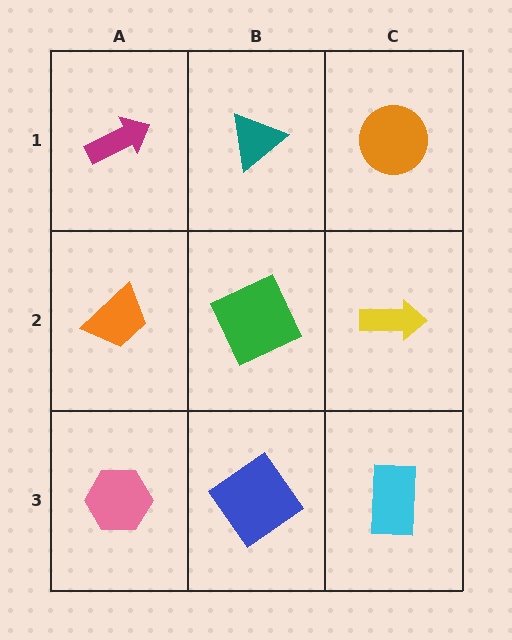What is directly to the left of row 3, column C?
A blue diamond.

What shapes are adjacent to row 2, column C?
An orange circle (row 1, column C), a cyan rectangle (row 3, column C), a green square (row 2, column B).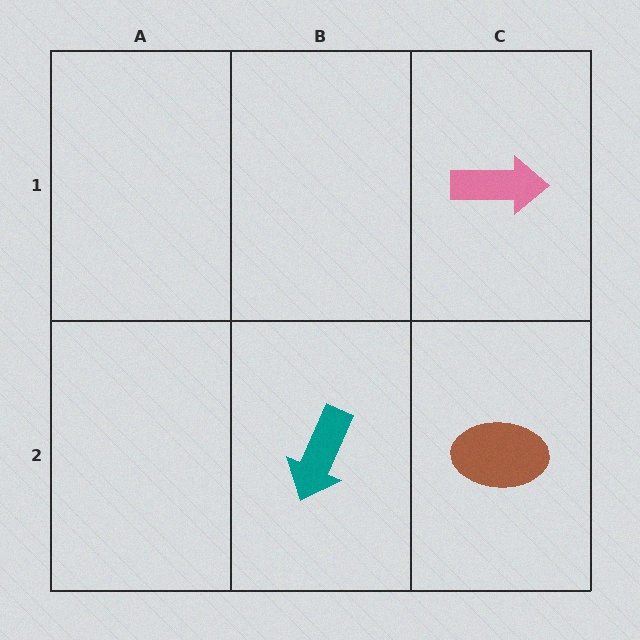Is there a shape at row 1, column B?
No, that cell is empty.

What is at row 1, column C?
A pink arrow.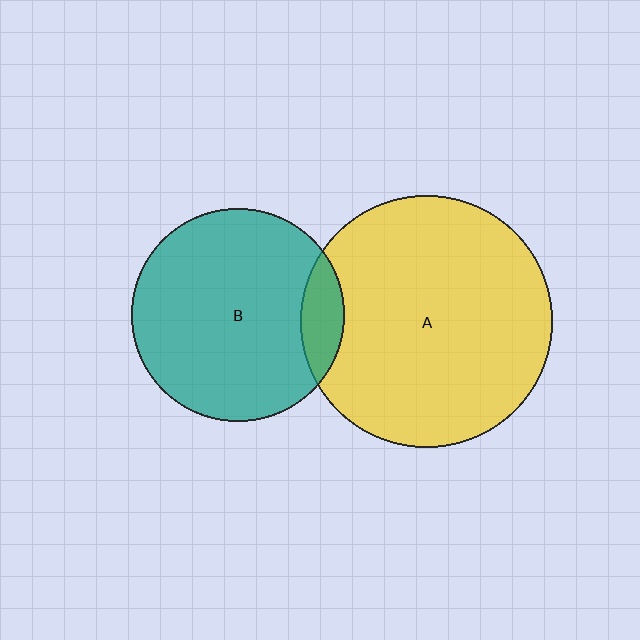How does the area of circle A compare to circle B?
Approximately 1.4 times.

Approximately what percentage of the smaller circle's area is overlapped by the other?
Approximately 10%.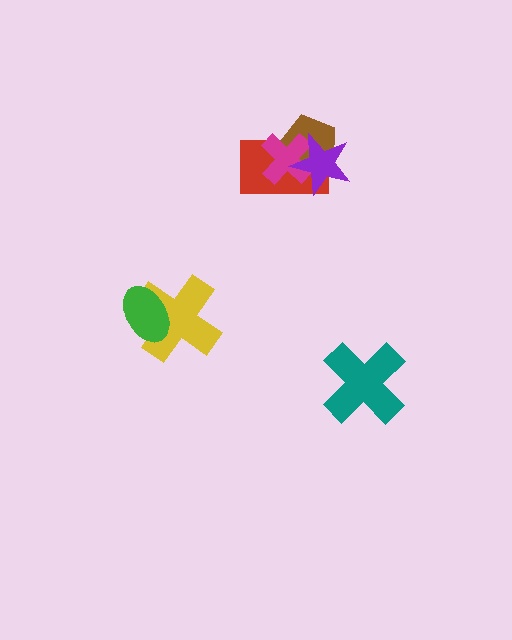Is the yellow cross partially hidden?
Yes, it is partially covered by another shape.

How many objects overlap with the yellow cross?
1 object overlaps with the yellow cross.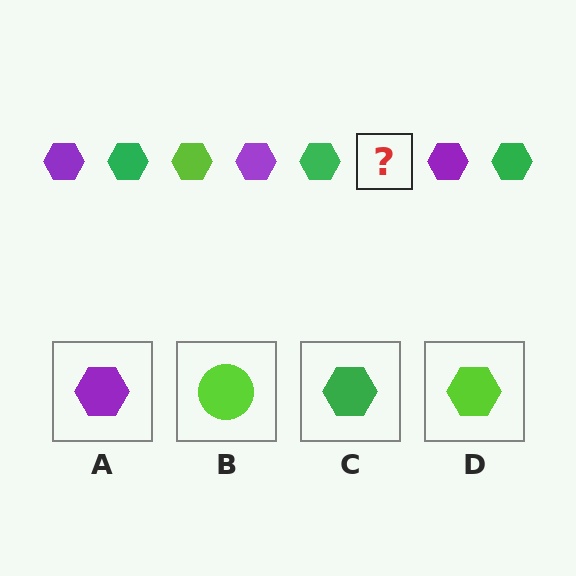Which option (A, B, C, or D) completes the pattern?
D.